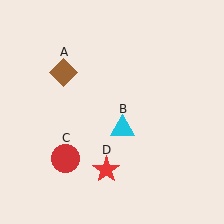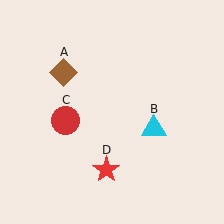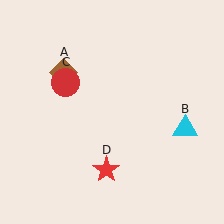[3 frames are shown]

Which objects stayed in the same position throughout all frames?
Brown diamond (object A) and red star (object D) remained stationary.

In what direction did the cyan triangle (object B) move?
The cyan triangle (object B) moved right.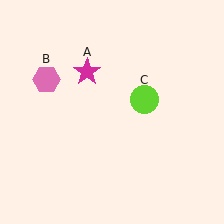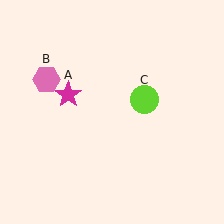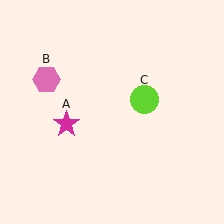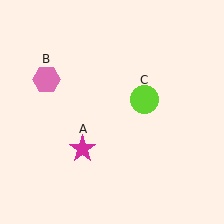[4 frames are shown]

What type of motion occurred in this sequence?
The magenta star (object A) rotated counterclockwise around the center of the scene.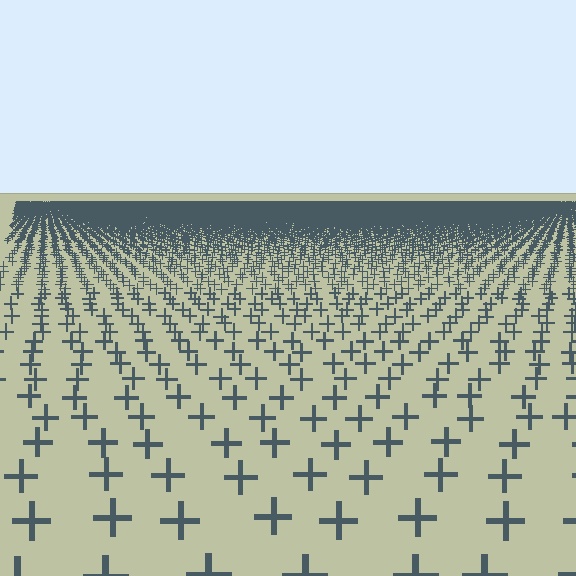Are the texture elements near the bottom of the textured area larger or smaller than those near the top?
Larger. Near the bottom, elements are closer to the viewer and appear at a bigger on-screen size.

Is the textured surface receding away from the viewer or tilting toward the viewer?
The surface is receding away from the viewer. Texture elements get smaller and denser toward the top.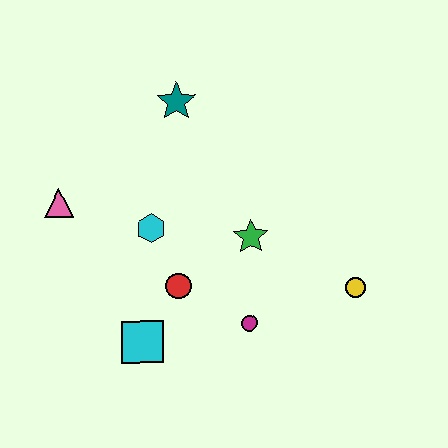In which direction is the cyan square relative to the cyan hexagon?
The cyan square is below the cyan hexagon.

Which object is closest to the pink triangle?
The cyan hexagon is closest to the pink triangle.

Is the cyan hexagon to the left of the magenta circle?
Yes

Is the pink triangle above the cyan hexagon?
Yes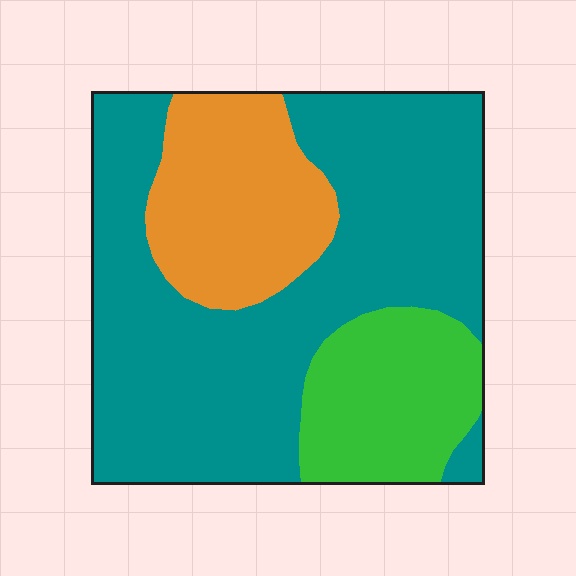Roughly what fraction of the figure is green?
Green takes up less than a quarter of the figure.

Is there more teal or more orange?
Teal.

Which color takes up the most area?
Teal, at roughly 60%.